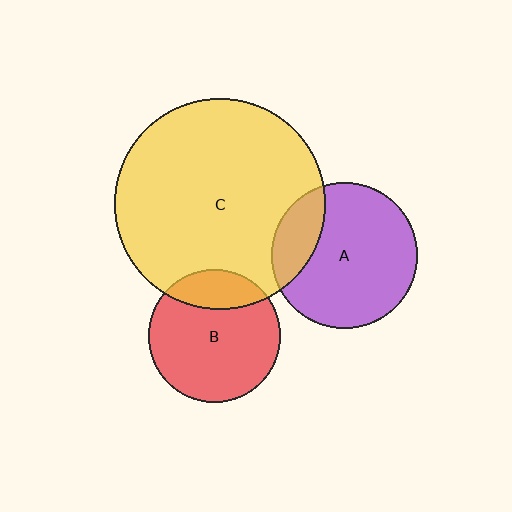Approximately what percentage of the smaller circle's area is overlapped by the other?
Approximately 20%.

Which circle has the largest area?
Circle C (yellow).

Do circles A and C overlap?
Yes.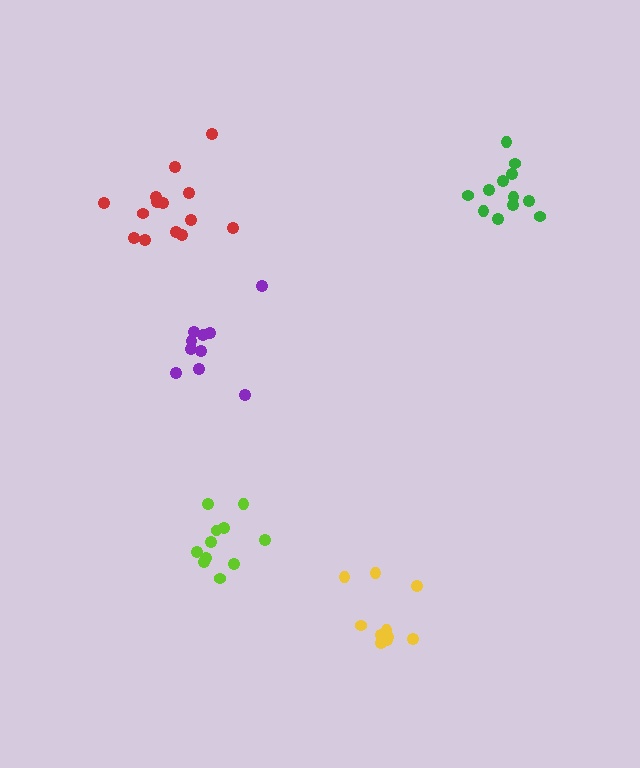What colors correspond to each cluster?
The clusters are colored: yellow, purple, red, lime, green.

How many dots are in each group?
Group 1: 10 dots, Group 2: 10 dots, Group 3: 14 dots, Group 4: 11 dots, Group 5: 12 dots (57 total).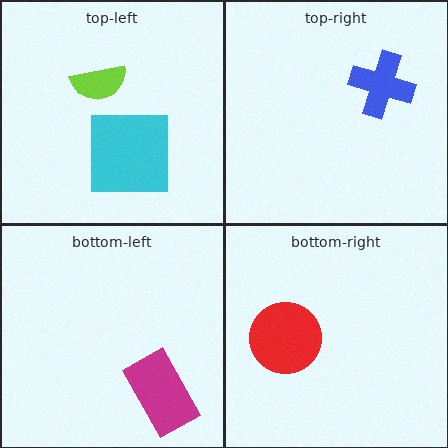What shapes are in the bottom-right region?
The red circle.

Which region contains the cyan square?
The top-left region.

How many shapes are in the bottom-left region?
1.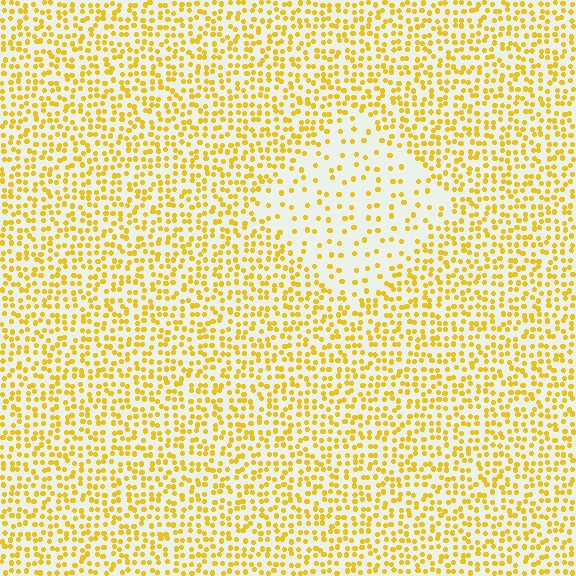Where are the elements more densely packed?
The elements are more densely packed outside the diamond boundary.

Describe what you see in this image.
The image contains small yellow elements arranged at two different densities. A diamond-shaped region is visible where the elements are less densely packed than the surrounding area.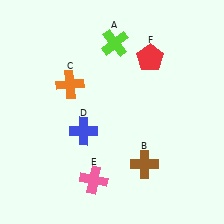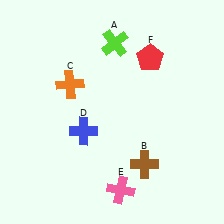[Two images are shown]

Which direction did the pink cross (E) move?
The pink cross (E) moved right.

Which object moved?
The pink cross (E) moved right.